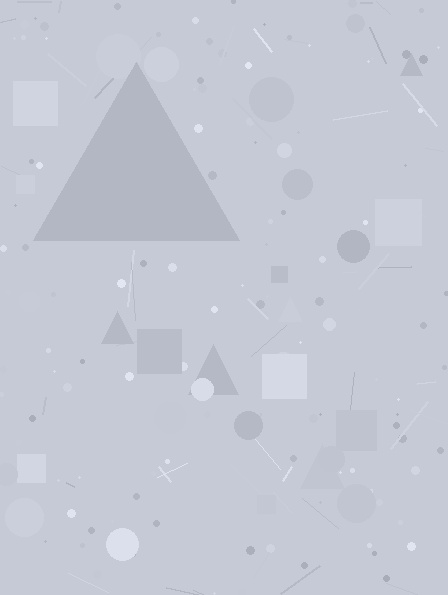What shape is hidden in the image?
A triangle is hidden in the image.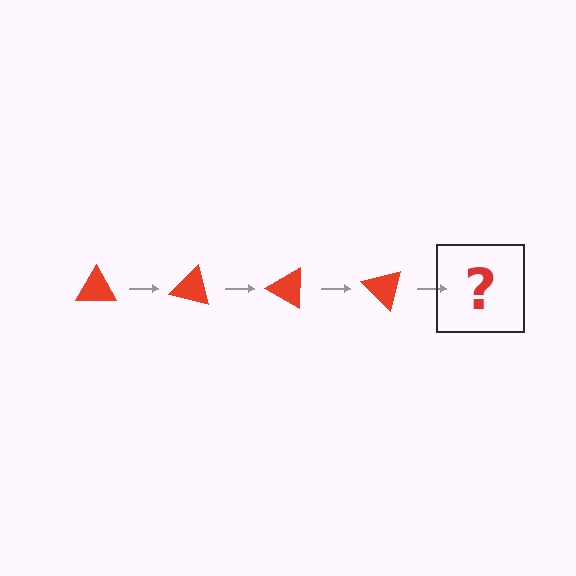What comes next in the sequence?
The next element should be a red triangle rotated 60 degrees.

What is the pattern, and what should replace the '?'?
The pattern is that the triangle rotates 15 degrees each step. The '?' should be a red triangle rotated 60 degrees.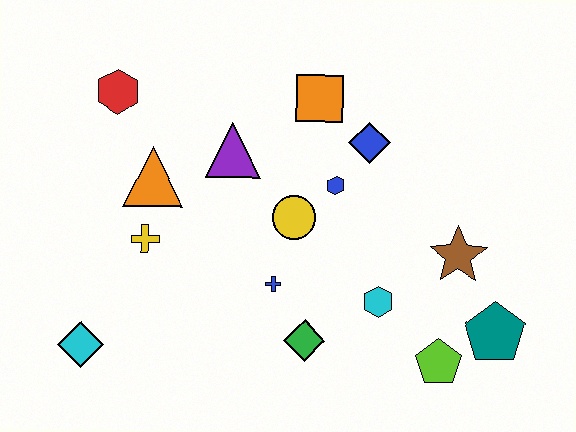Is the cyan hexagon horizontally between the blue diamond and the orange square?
No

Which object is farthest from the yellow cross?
The teal pentagon is farthest from the yellow cross.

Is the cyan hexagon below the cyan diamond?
No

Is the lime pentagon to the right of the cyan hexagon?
Yes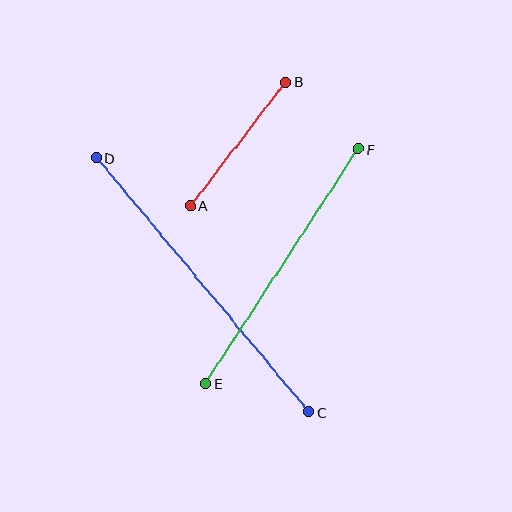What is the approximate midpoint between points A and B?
The midpoint is at approximately (238, 144) pixels.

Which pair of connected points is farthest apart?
Points C and D are farthest apart.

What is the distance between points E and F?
The distance is approximately 280 pixels.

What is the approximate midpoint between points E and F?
The midpoint is at approximately (282, 266) pixels.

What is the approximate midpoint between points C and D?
The midpoint is at approximately (203, 285) pixels.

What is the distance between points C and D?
The distance is approximately 331 pixels.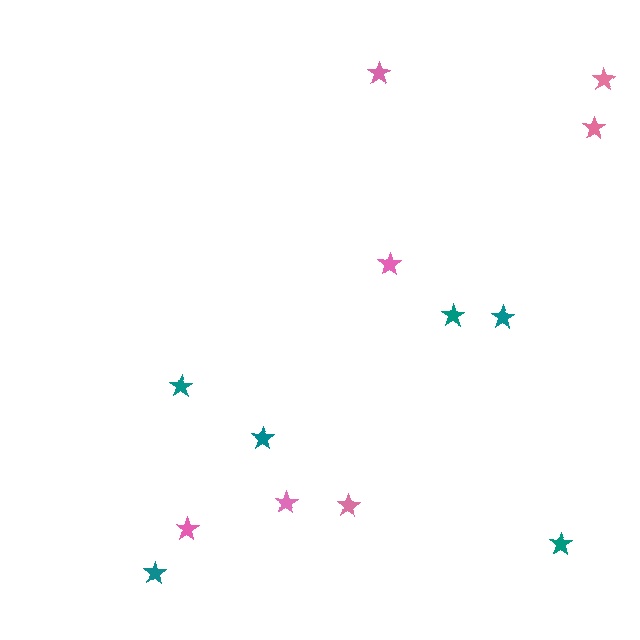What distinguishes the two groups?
There are 2 groups: one group of pink stars (7) and one group of teal stars (6).